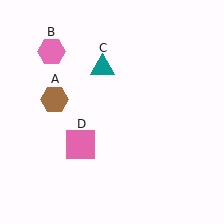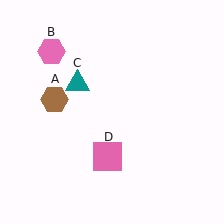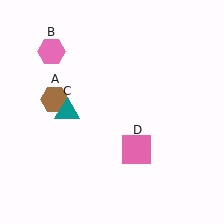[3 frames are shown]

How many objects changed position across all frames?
2 objects changed position: teal triangle (object C), pink square (object D).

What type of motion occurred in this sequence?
The teal triangle (object C), pink square (object D) rotated counterclockwise around the center of the scene.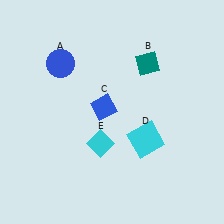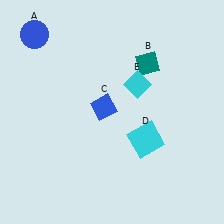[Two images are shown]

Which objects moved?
The objects that moved are: the blue circle (A), the cyan diamond (E).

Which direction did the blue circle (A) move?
The blue circle (A) moved up.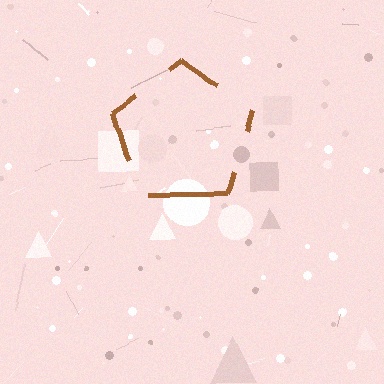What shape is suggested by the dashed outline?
The dashed outline suggests a pentagon.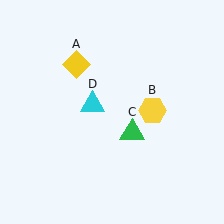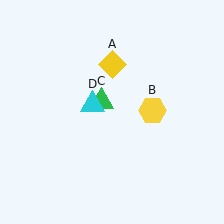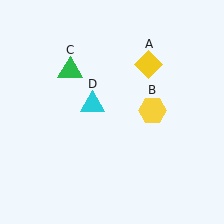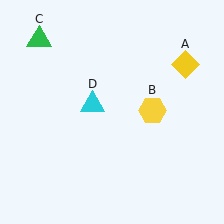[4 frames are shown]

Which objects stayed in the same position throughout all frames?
Yellow hexagon (object B) and cyan triangle (object D) remained stationary.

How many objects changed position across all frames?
2 objects changed position: yellow diamond (object A), green triangle (object C).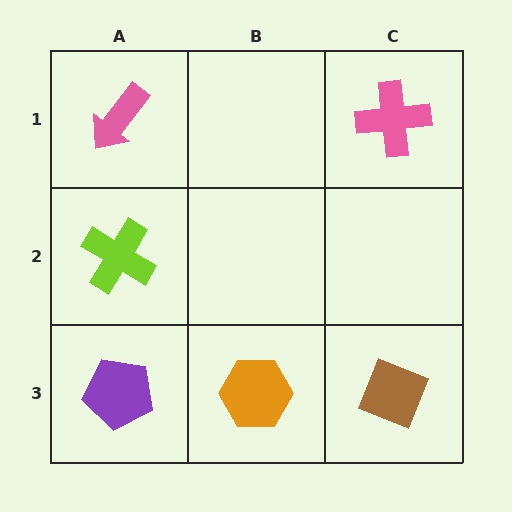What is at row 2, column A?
A lime cross.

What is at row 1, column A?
A pink arrow.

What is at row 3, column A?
A purple pentagon.